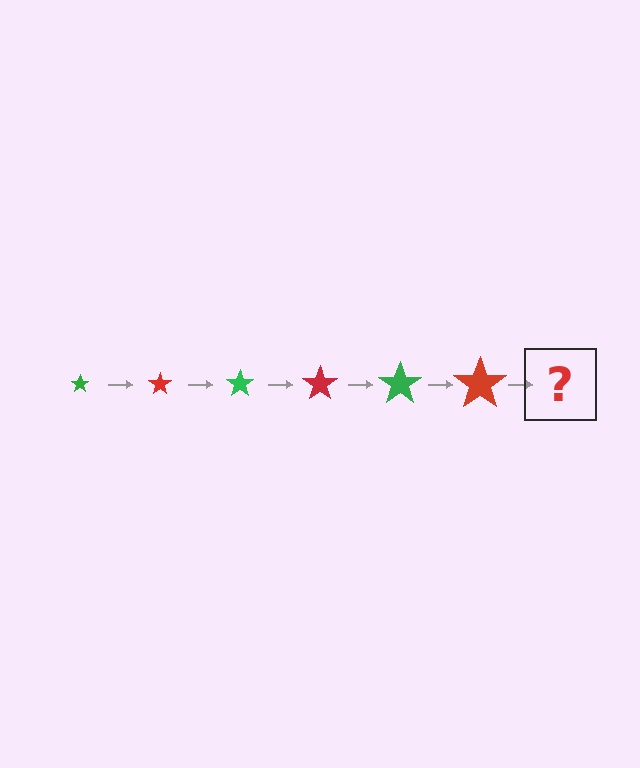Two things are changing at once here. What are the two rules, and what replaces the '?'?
The two rules are that the star grows larger each step and the color cycles through green and red. The '?' should be a green star, larger than the previous one.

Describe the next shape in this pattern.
It should be a green star, larger than the previous one.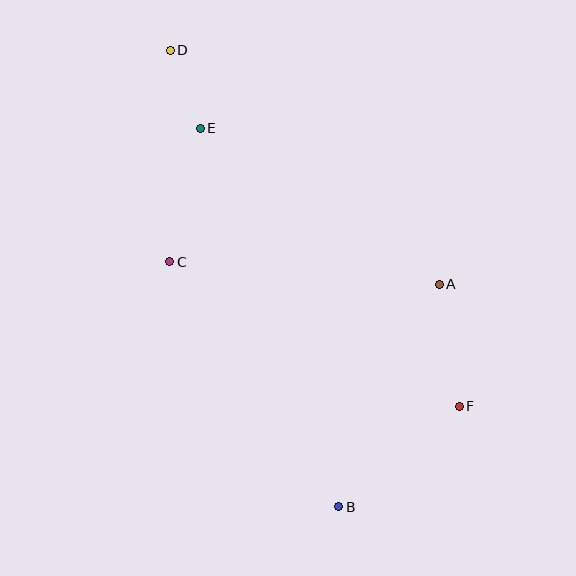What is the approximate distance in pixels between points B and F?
The distance between B and F is approximately 157 pixels.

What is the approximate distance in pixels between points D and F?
The distance between D and F is approximately 459 pixels.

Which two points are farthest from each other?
Points B and D are farthest from each other.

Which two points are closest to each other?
Points D and E are closest to each other.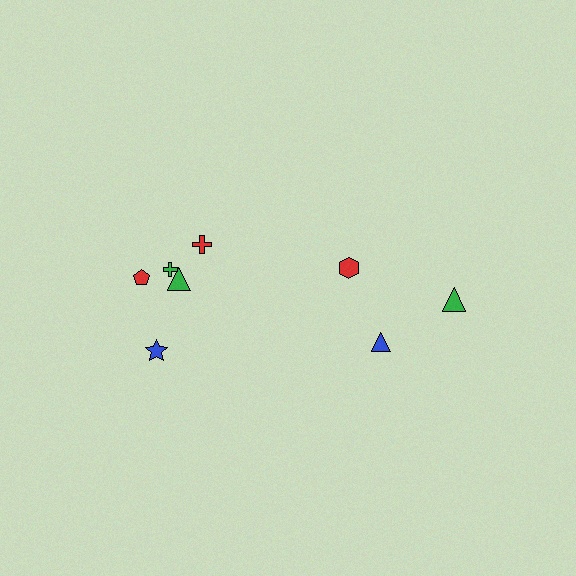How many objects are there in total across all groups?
There are 8 objects.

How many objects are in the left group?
There are 5 objects.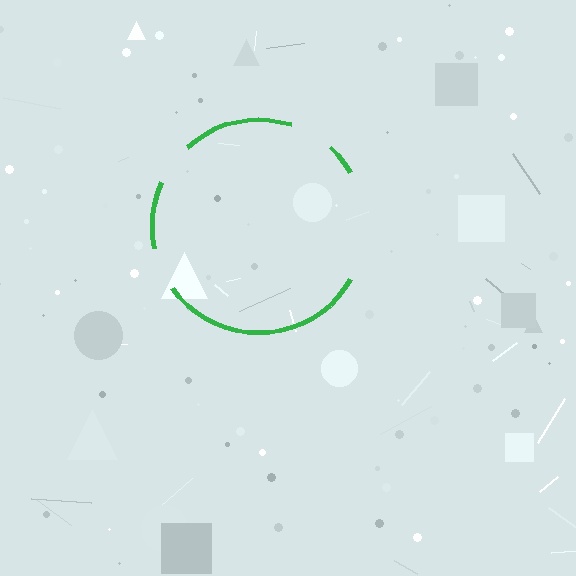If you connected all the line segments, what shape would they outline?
They would outline a circle.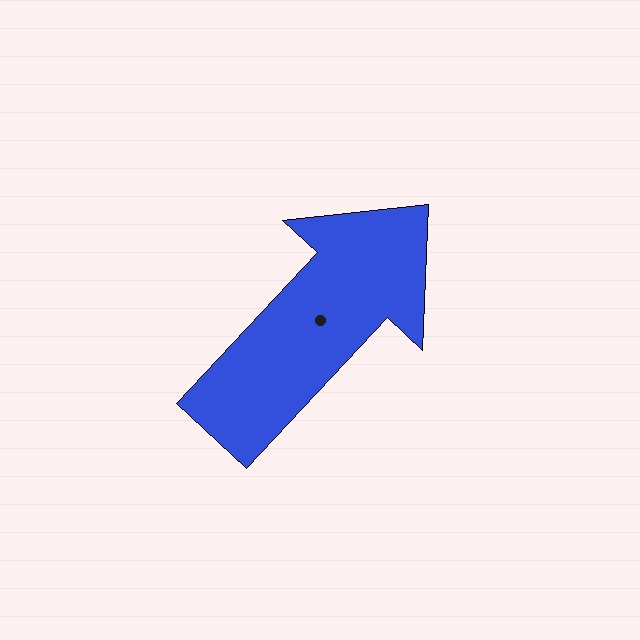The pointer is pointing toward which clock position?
Roughly 1 o'clock.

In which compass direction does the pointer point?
Northeast.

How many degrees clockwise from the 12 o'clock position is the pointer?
Approximately 43 degrees.